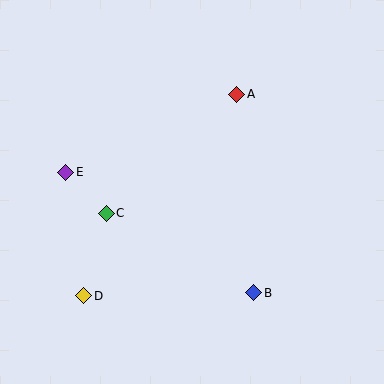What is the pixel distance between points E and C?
The distance between E and C is 58 pixels.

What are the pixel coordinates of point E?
Point E is at (66, 172).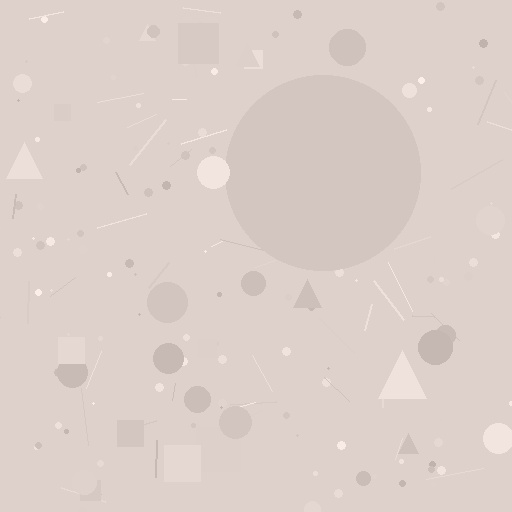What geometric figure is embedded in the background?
A circle is embedded in the background.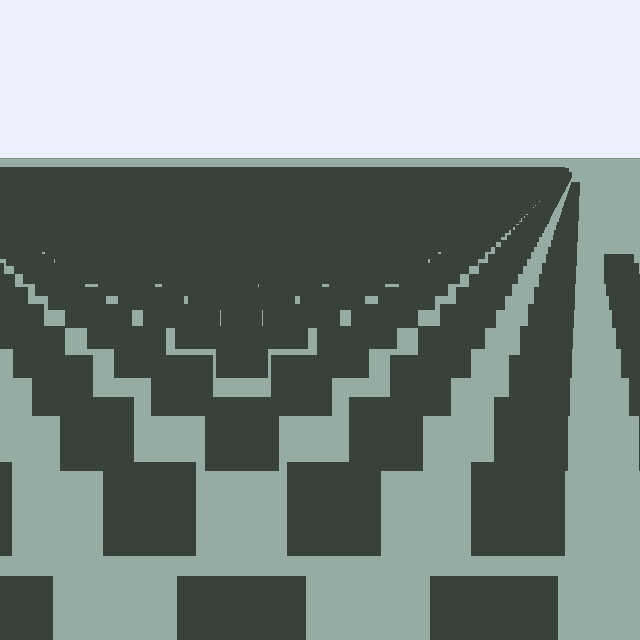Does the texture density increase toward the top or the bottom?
Density increases toward the top.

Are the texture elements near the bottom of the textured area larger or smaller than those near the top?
Larger. Near the bottom, elements are closer to the viewer and appear at a bigger on-screen size.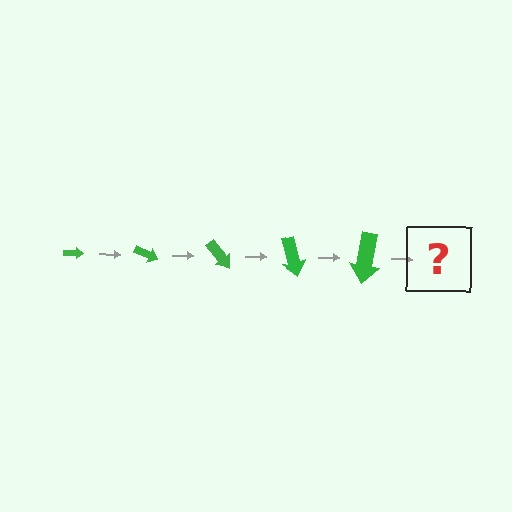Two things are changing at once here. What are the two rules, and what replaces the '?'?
The two rules are that the arrow grows larger each step and it rotates 25 degrees each step. The '?' should be an arrow, larger than the previous one and rotated 125 degrees from the start.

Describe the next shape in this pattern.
It should be an arrow, larger than the previous one and rotated 125 degrees from the start.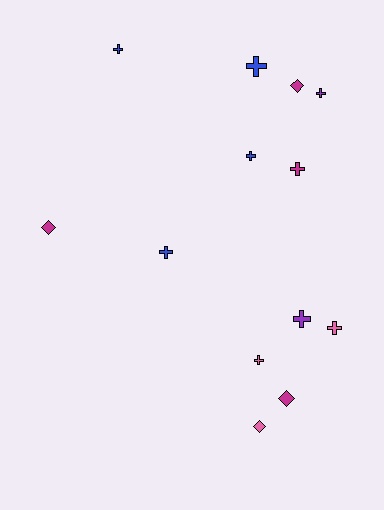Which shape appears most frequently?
Cross, with 9 objects.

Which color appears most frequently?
Magenta, with 4 objects.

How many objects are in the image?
There are 13 objects.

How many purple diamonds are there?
There are no purple diamonds.